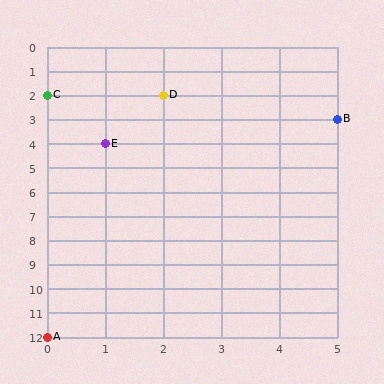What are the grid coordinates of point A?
Point A is at grid coordinates (0, 12).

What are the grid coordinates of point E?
Point E is at grid coordinates (1, 4).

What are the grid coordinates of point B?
Point B is at grid coordinates (5, 3).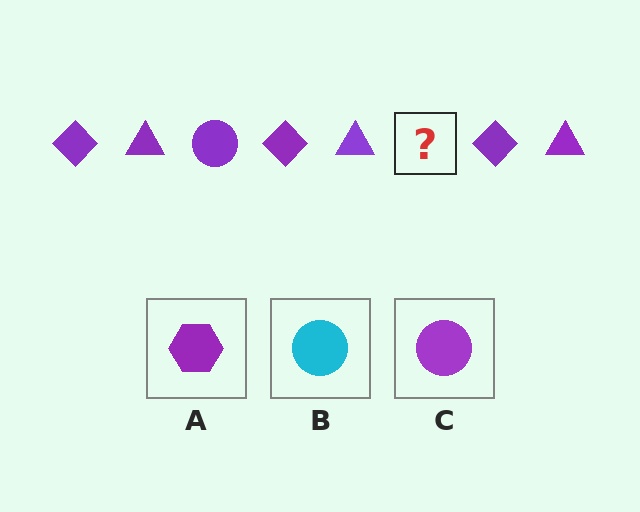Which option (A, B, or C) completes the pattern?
C.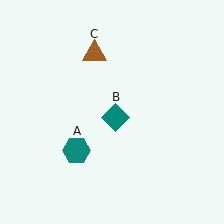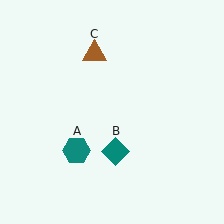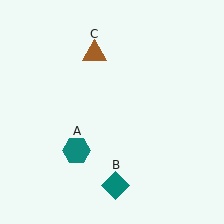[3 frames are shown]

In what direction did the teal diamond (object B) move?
The teal diamond (object B) moved down.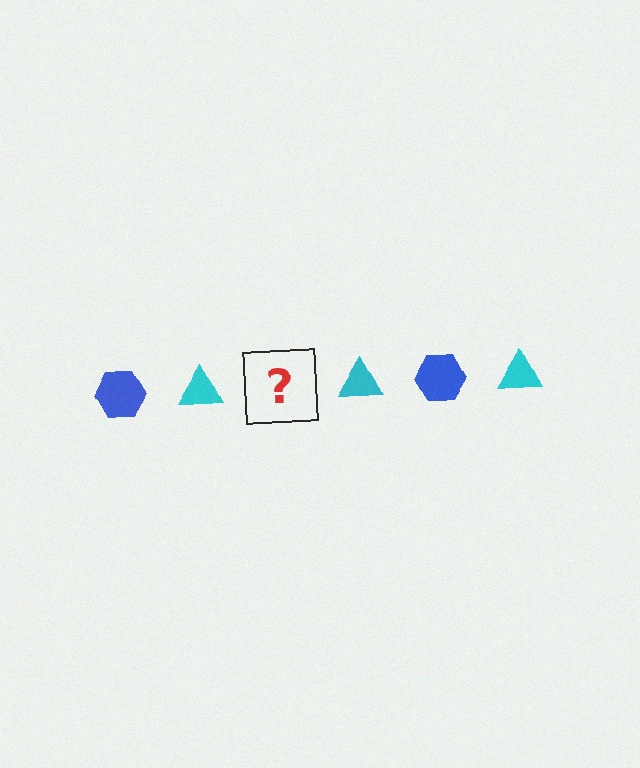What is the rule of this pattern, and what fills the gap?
The rule is that the pattern alternates between blue hexagon and cyan triangle. The gap should be filled with a blue hexagon.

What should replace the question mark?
The question mark should be replaced with a blue hexagon.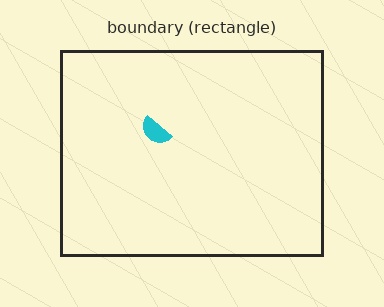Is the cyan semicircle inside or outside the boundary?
Inside.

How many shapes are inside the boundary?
1 inside, 0 outside.